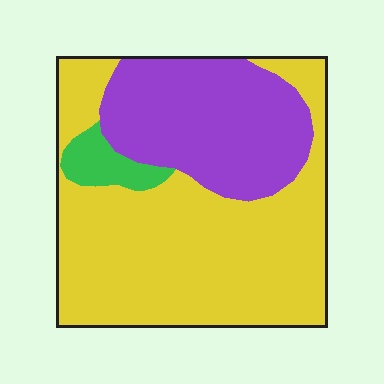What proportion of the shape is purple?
Purple takes up about one third (1/3) of the shape.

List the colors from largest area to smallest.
From largest to smallest: yellow, purple, green.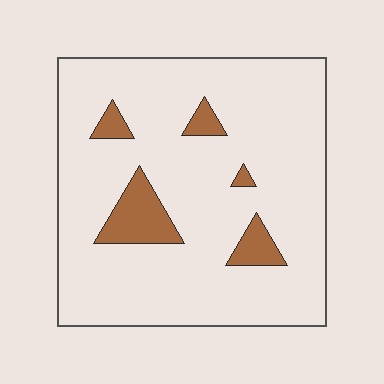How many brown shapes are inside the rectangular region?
5.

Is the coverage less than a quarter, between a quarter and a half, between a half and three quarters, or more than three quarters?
Less than a quarter.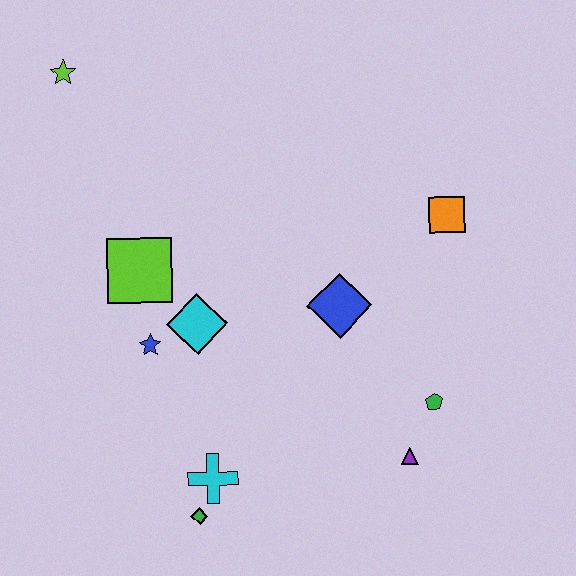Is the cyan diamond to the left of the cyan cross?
Yes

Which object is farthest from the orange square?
The lime star is farthest from the orange square.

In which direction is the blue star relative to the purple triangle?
The blue star is to the left of the purple triangle.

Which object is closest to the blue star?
The cyan diamond is closest to the blue star.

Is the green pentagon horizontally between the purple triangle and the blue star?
No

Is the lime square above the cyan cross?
Yes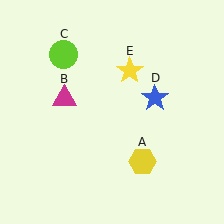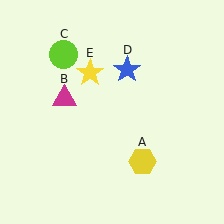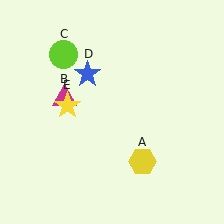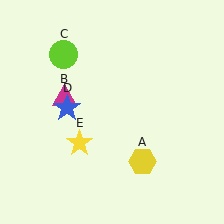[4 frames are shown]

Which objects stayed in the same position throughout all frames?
Yellow hexagon (object A) and magenta triangle (object B) and lime circle (object C) remained stationary.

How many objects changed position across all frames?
2 objects changed position: blue star (object D), yellow star (object E).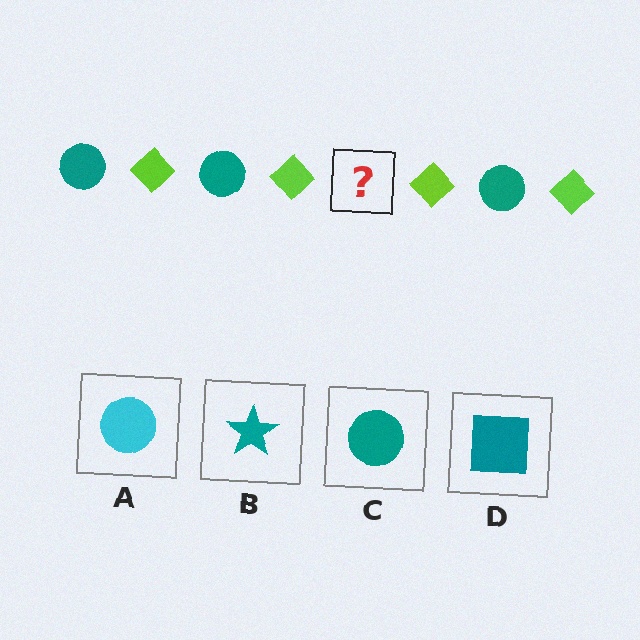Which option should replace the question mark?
Option C.